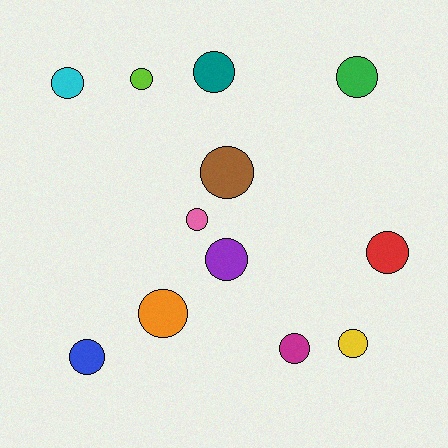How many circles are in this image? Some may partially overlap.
There are 12 circles.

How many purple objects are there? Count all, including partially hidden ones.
There is 1 purple object.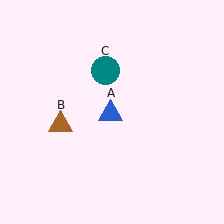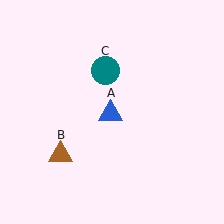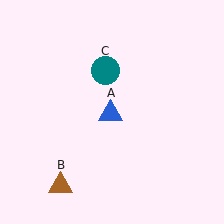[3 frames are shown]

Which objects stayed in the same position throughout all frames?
Blue triangle (object A) and teal circle (object C) remained stationary.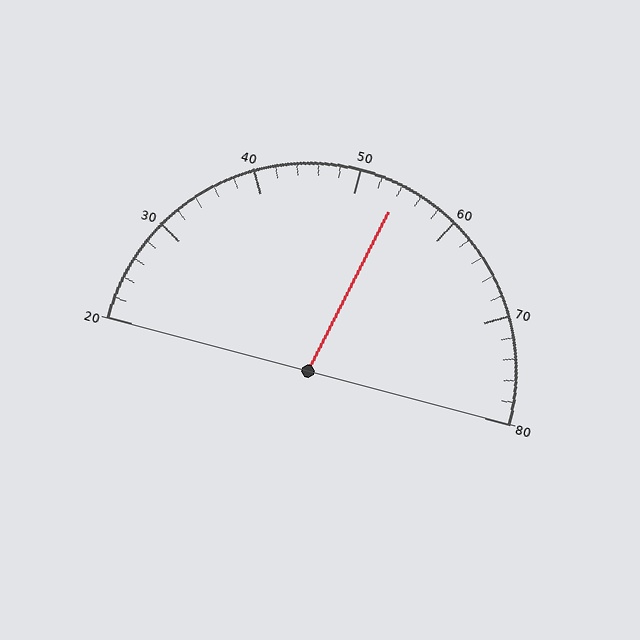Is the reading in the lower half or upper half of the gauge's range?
The reading is in the upper half of the range (20 to 80).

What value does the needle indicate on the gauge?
The needle indicates approximately 54.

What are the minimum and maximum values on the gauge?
The gauge ranges from 20 to 80.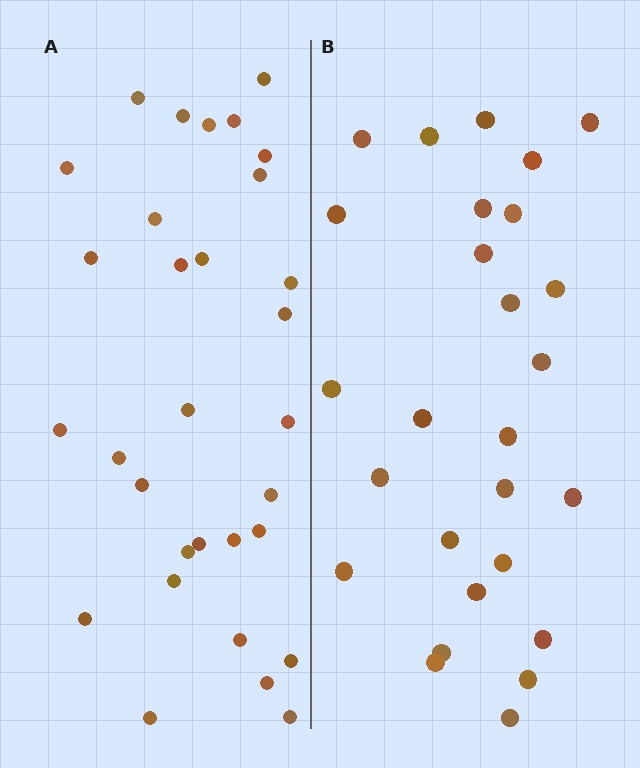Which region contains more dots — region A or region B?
Region A (the left region) has more dots.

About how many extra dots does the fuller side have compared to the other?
Region A has about 4 more dots than region B.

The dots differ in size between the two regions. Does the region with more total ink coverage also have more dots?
No. Region B has more total ink coverage because its dots are larger, but region A actually contains more individual dots. Total area can be misleading — the number of items is what matters here.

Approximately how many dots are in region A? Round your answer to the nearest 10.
About 30 dots. (The exact count is 31, which rounds to 30.)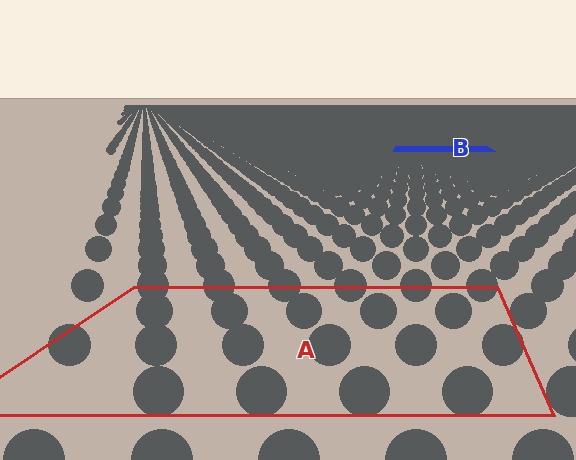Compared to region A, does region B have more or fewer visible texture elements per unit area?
Region B has more texture elements per unit area — they are packed more densely because it is farther away.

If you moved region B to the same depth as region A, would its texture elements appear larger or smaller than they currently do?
They would appear larger. At a closer depth, the same texture elements are projected at a bigger on-screen size.